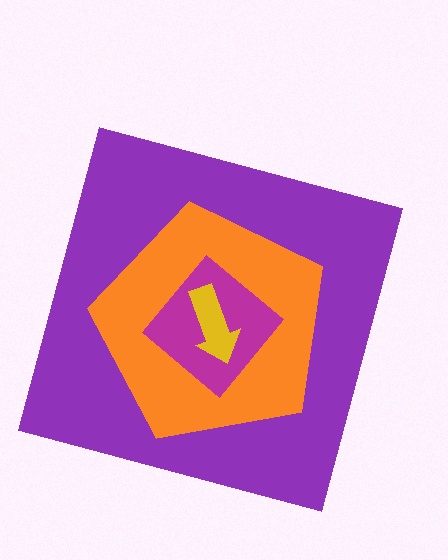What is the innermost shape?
The yellow arrow.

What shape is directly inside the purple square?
The orange pentagon.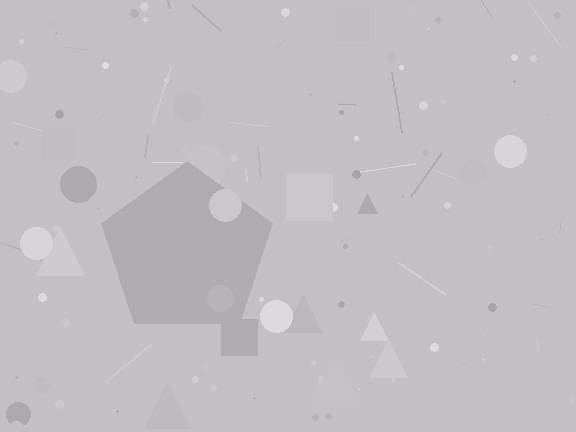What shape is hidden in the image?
A pentagon is hidden in the image.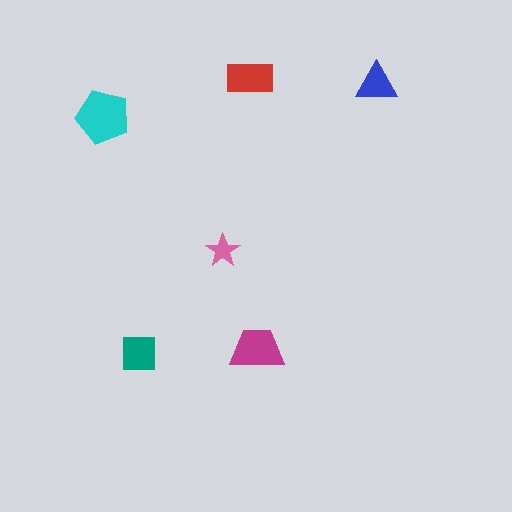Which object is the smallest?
The pink star.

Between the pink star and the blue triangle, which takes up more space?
The blue triangle.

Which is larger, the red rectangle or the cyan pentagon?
The cyan pentagon.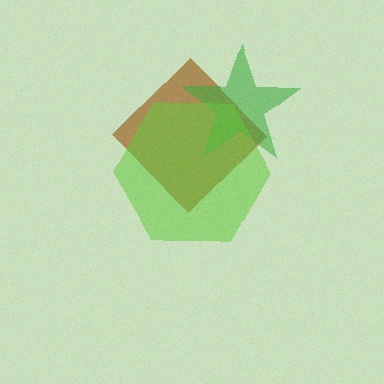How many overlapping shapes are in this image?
There are 3 overlapping shapes in the image.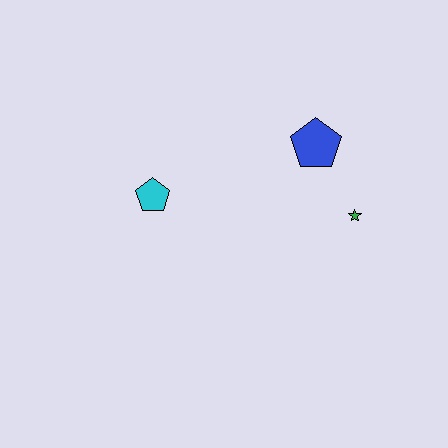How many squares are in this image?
There are no squares.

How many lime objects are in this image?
There are no lime objects.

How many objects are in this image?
There are 3 objects.